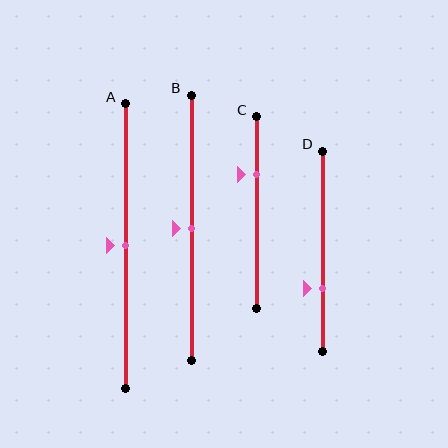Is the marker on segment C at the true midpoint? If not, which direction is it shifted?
No, the marker on segment C is shifted upward by about 20% of the segment length.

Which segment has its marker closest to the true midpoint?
Segment A has its marker closest to the true midpoint.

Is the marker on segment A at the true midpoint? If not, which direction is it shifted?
Yes, the marker on segment A is at the true midpoint.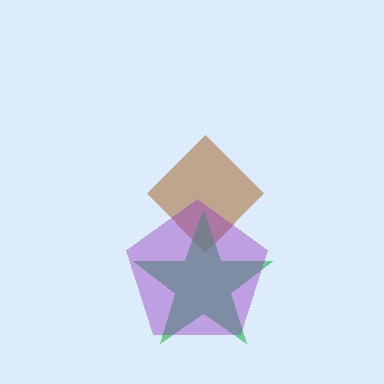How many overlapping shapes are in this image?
There are 3 overlapping shapes in the image.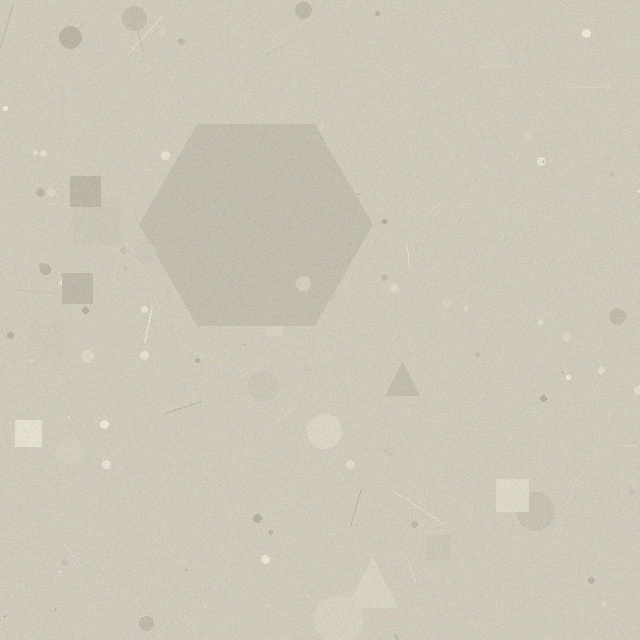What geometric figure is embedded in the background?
A hexagon is embedded in the background.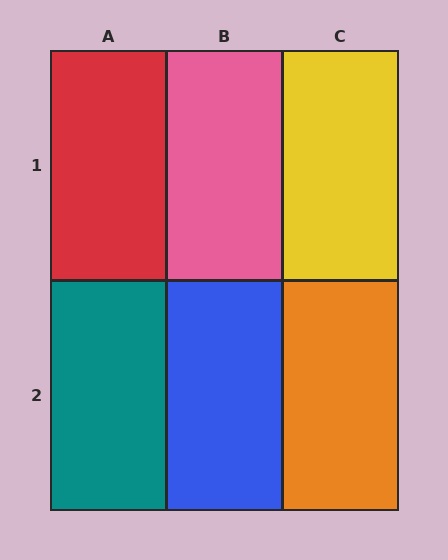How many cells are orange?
1 cell is orange.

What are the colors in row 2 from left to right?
Teal, blue, orange.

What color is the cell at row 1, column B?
Pink.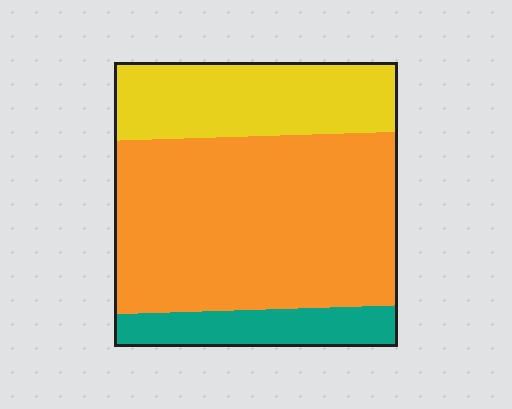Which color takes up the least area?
Teal, at roughly 15%.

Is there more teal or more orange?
Orange.